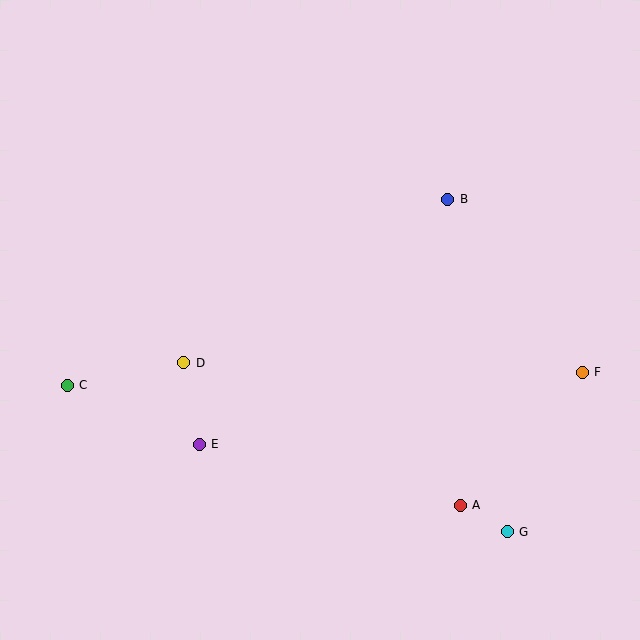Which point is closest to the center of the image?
Point D at (184, 363) is closest to the center.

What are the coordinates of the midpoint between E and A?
The midpoint between E and A is at (330, 475).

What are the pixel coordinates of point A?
Point A is at (460, 505).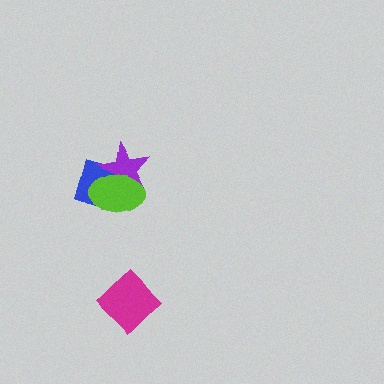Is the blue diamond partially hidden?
Yes, it is partially covered by another shape.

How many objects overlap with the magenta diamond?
0 objects overlap with the magenta diamond.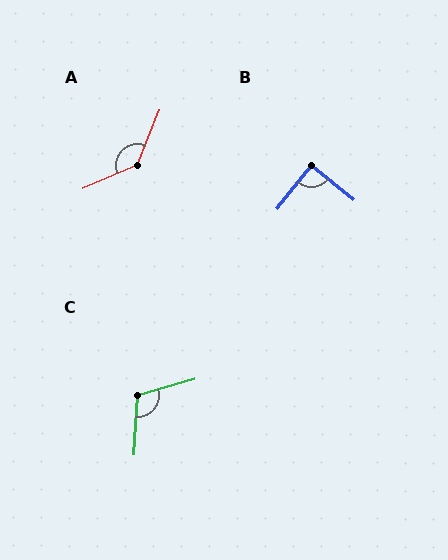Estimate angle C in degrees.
Approximately 110 degrees.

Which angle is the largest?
A, at approximately 135 degrees.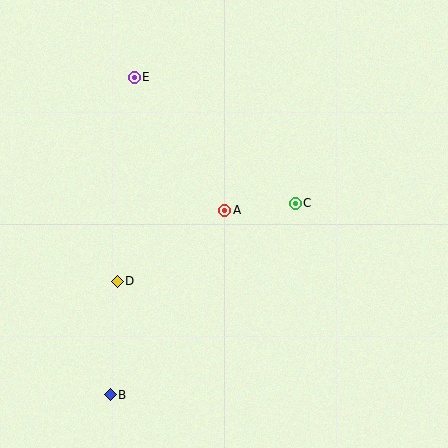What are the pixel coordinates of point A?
Point A is at (225, 210).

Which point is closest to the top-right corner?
Point C is closest to the top-right corner.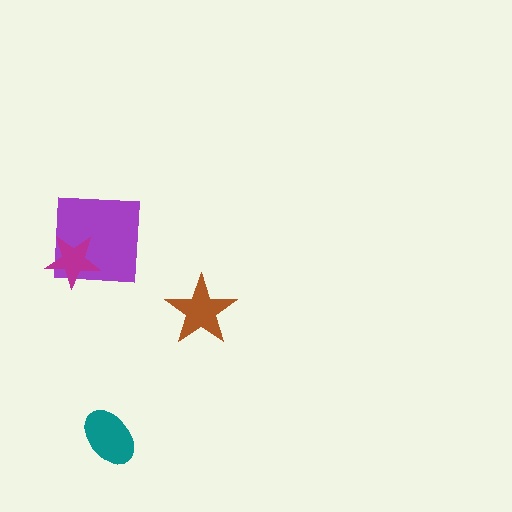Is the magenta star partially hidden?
No, no other shape covers it.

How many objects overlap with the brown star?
0 objects overlap with the brown star.